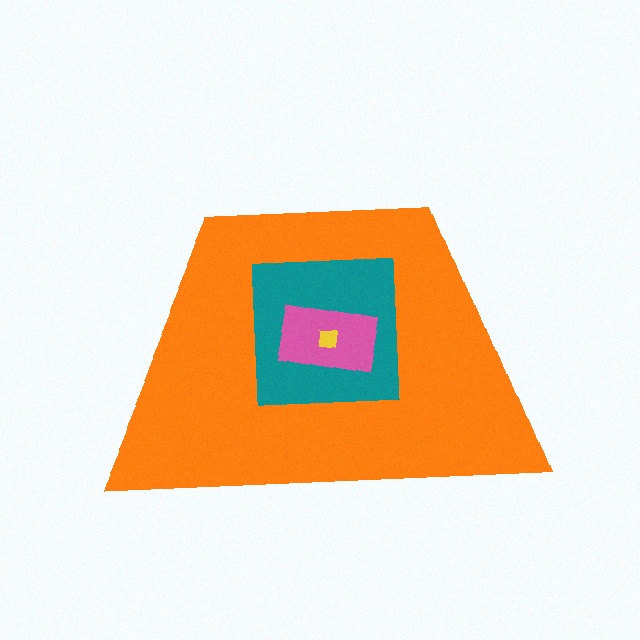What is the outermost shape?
The orange trapezoid.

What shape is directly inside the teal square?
The pink rectangle.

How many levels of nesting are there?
4.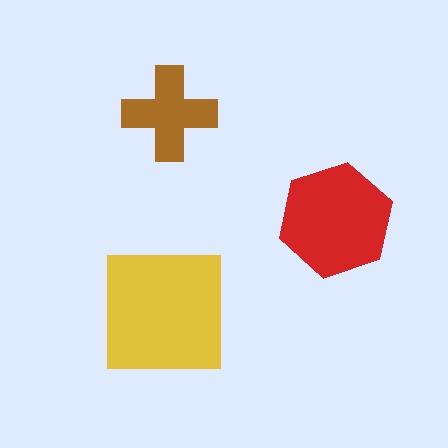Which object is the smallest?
The brown cross.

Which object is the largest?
The yellow square.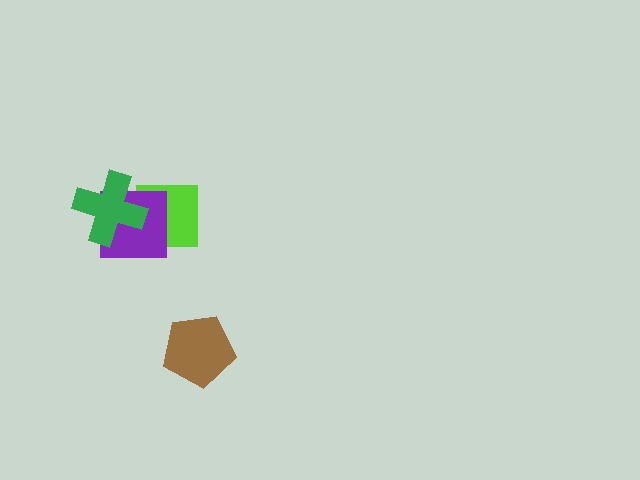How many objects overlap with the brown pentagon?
0 objects overlap with the brown pentagon.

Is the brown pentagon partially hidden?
No, no other shape covers it.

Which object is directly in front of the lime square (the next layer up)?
The purple square is directly in front of the lime square.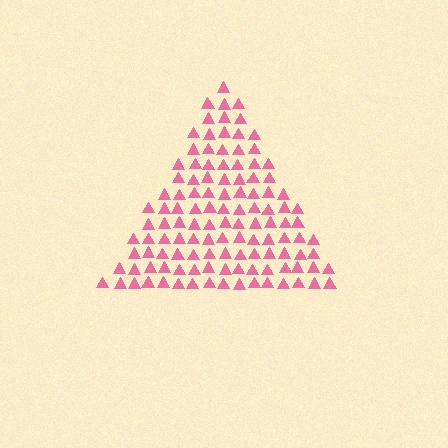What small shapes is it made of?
It is made of small triangles.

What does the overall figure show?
The overall figure shows a triangle.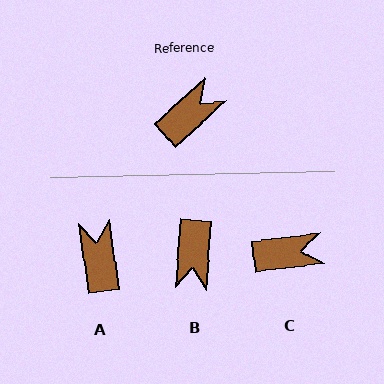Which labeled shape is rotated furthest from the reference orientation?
B, about 136 degrees away.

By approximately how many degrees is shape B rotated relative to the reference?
Approximately 136 degrees clockwise.